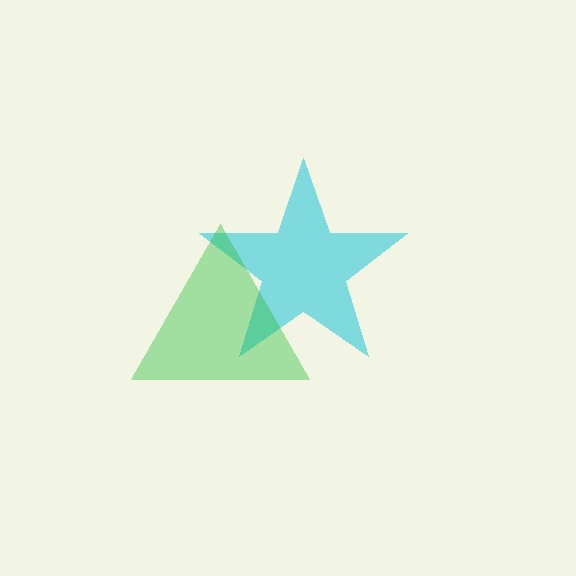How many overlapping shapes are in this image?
There are 2 overlapping shapes in the image.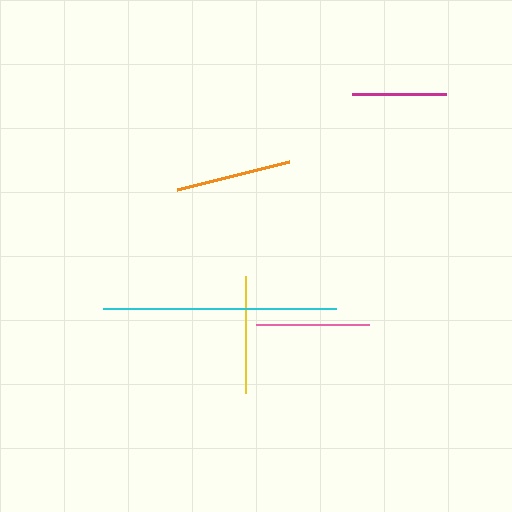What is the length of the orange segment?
The orange segment is approximately 115 pixels long.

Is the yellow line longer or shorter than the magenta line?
The yellow line is longer than the magenta line.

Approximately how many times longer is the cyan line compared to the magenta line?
The cyan line is approximately 2.5 times the length of the magenta line.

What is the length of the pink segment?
The pink segment is approximately 113 pixels long.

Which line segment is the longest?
The cyan line is the longest at approximately 233 pixels.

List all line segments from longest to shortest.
From longest to shortest: cyan, yellow, orange, pink, magenta.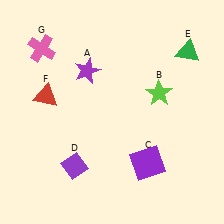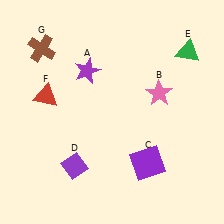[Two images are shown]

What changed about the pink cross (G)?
In Image 1, G is pink. In Image 2, it changed to brown.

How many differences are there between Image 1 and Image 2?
There are 2 differences between the two images.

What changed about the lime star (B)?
In Image 1, B is lime. In Image 2, it changed to pink.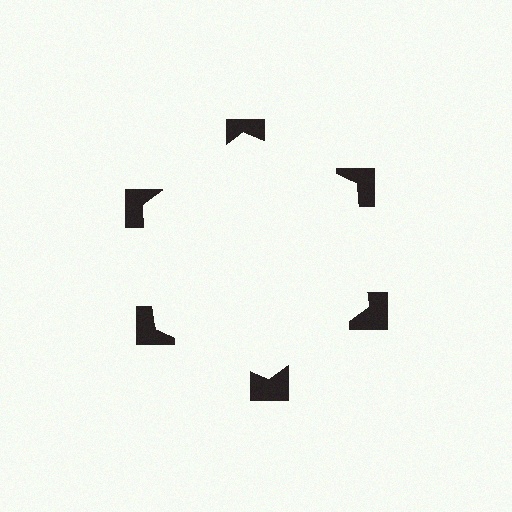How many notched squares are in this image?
There are 6 — one at each vertex of the illusory hexagon.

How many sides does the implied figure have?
6 sides.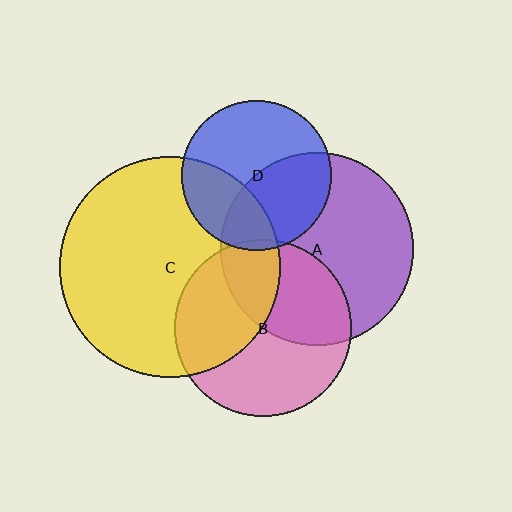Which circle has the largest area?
Circle C (yellow).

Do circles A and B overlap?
Yes.